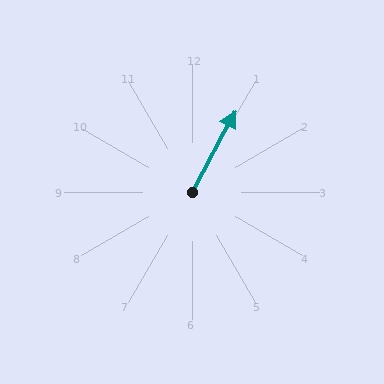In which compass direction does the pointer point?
Northeast.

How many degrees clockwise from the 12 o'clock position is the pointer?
Approximately 28 degrees.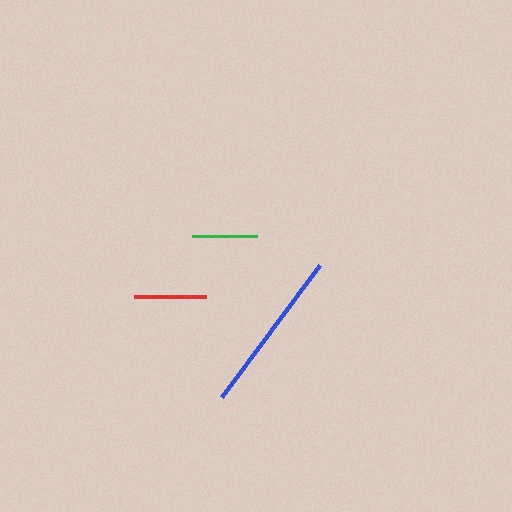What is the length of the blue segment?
The blue segment is approximately 164 pixels long.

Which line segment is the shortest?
The green line is the shortest at approximately 64 pixels.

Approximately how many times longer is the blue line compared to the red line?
The blue line is approximately 2.3 times the length of the red line.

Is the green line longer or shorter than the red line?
The red line is longer than the green line.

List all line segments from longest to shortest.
From longest to shortest: blue, red, green.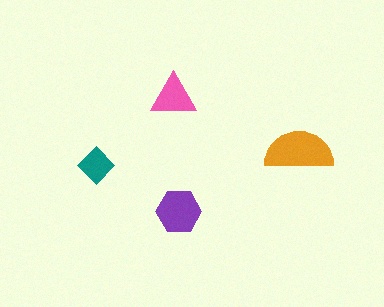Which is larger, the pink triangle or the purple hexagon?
The purple hexagon.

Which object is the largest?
The orange semicircle.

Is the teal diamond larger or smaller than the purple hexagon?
Smaller.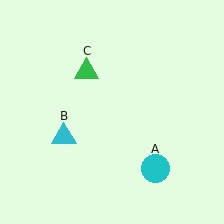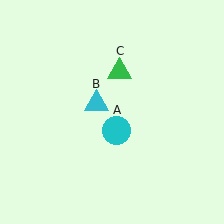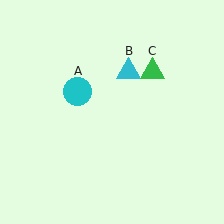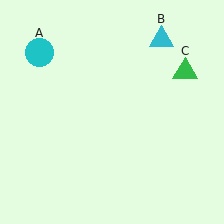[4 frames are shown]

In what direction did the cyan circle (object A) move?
The cyan circle (object A) moved up and to the left.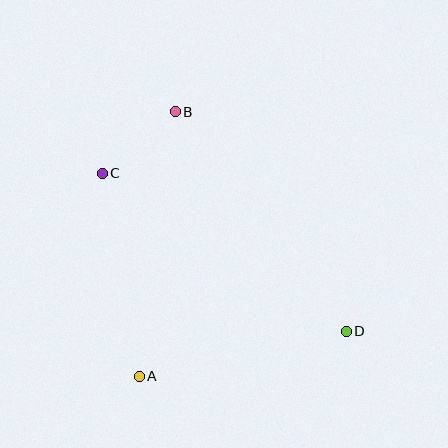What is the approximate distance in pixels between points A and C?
The distance between A and C is approximately 206 pixels.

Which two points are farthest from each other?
Points C and D are farthest from each other.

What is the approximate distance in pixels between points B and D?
The distance between B and D is approximately 278 pixels.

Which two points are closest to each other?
Points B and C are closest to each other.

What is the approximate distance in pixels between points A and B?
The distance between A and B is approximately 267 pixels.